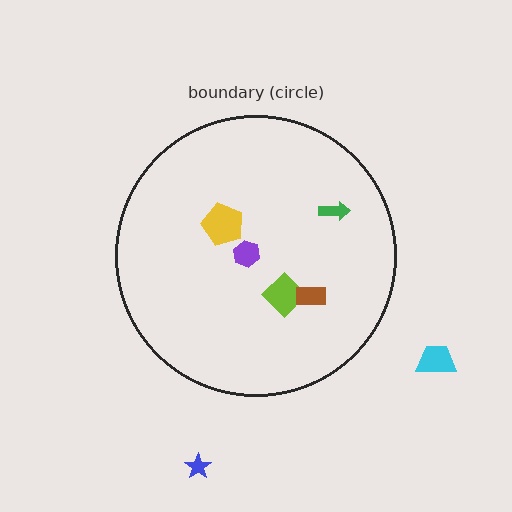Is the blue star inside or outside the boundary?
Outside.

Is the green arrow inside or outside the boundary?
Inside.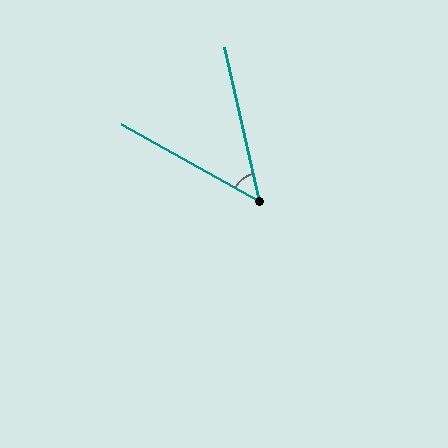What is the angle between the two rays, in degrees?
Approximately 48 degrees.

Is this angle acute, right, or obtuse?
It is acute.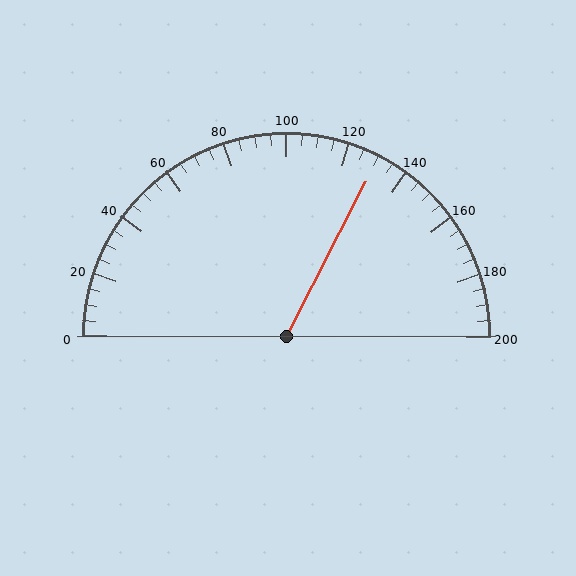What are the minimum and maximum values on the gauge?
The gauge ranges from 0 to 200.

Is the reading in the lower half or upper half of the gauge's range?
The reading is in the upper half of the range (0 to 200).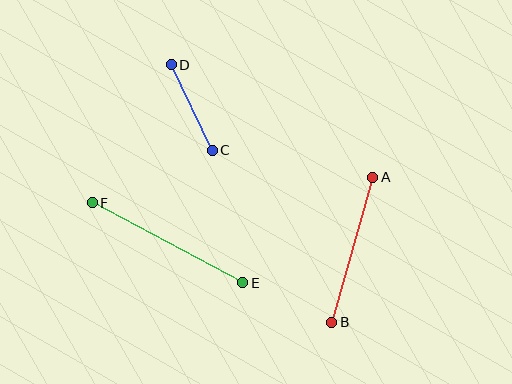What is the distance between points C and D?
The distance is approximately 95 pixels.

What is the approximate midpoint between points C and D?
The midpoint is at approximately (192, 108) pixels.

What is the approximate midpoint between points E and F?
The midpoint is at approximately (168, 243) pixels.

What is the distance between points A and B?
The distance is approximately 150 pixels.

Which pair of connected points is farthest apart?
Points E and F are farthest apart.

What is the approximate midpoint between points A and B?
The midpoint is at approximately (352, 250) pixels.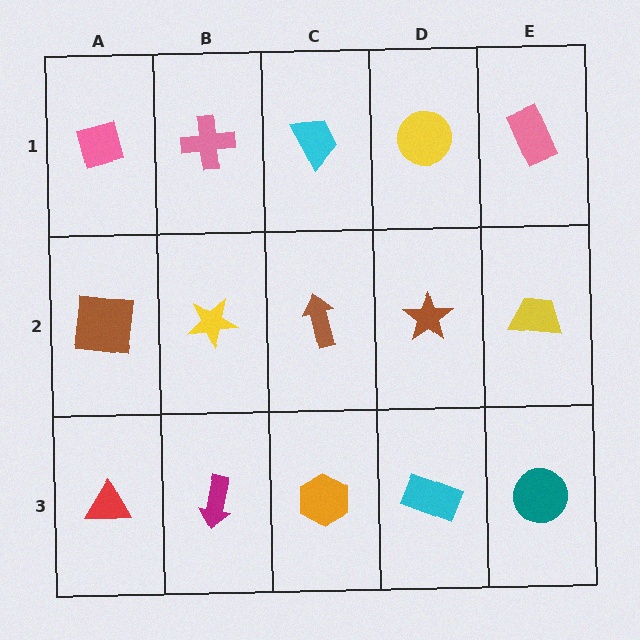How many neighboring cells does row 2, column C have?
4.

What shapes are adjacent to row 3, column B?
A yellow star (row 2, column B), a red triangle (row 3, column A), an orange hexagon (row 3, column C).